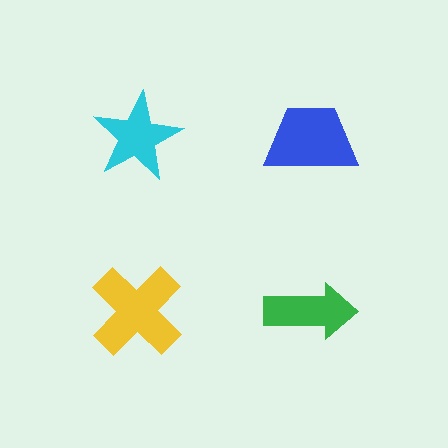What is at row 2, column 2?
A green arrow.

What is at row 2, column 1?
A yellow cross.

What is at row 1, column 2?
A blue trapezoid.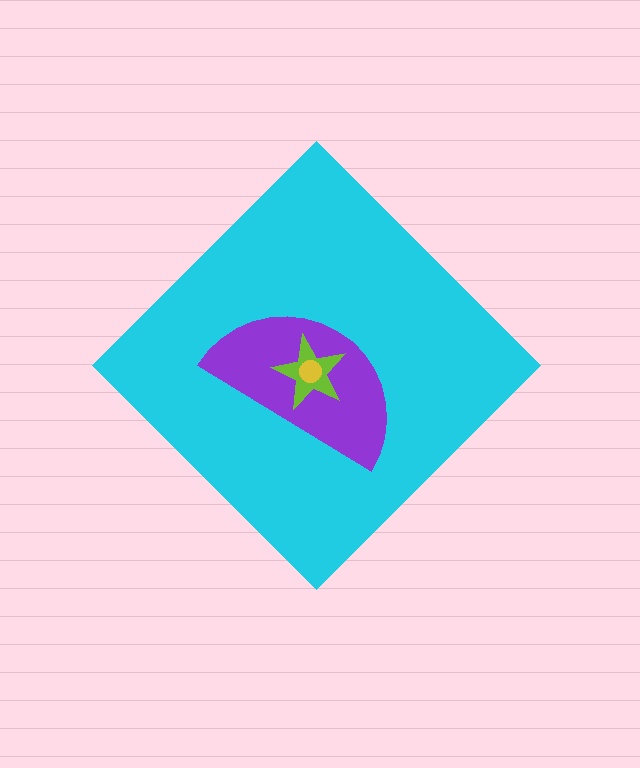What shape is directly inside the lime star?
The yellow circle.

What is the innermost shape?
The yellow circle.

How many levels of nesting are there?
4.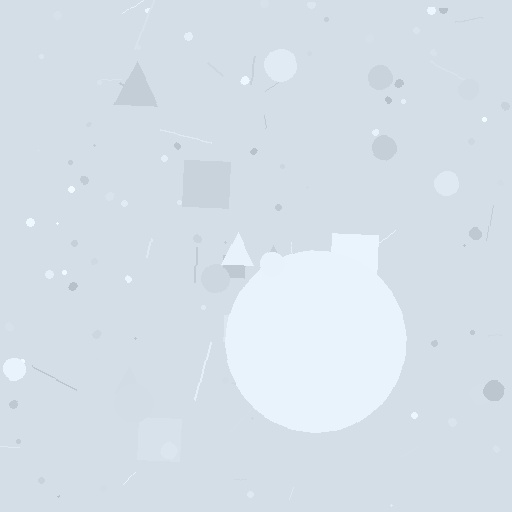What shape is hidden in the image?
A circle is hidden in the image.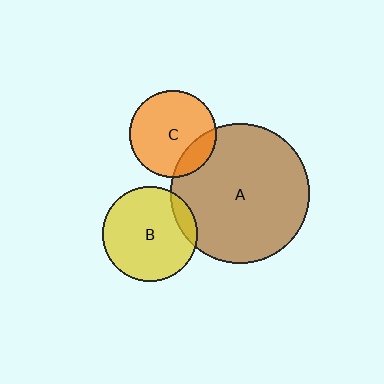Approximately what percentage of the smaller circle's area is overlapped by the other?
Approximately 20%.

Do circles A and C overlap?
Yes.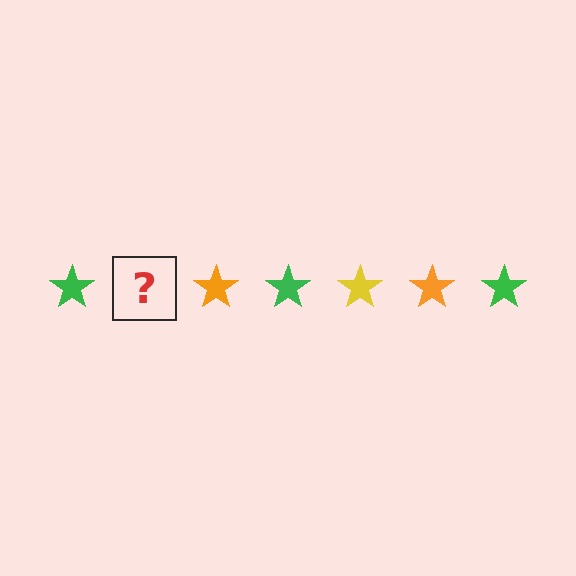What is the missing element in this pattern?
The missing element is a yellow star.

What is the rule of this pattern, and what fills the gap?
The rule is that the pattern cycles through green, yellow, orange stars. The gap should be filled with a yellow star.